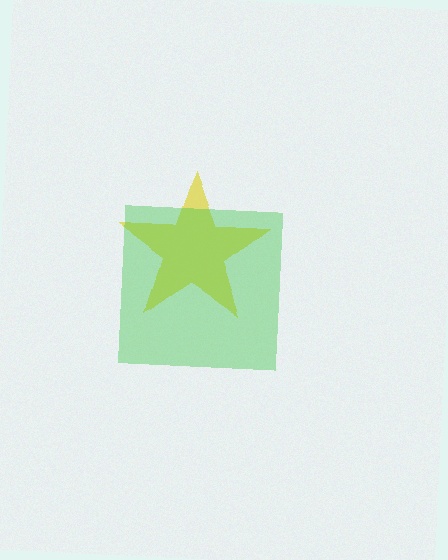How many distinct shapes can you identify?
There are 2 distinct shapes: a yellow star, a green square.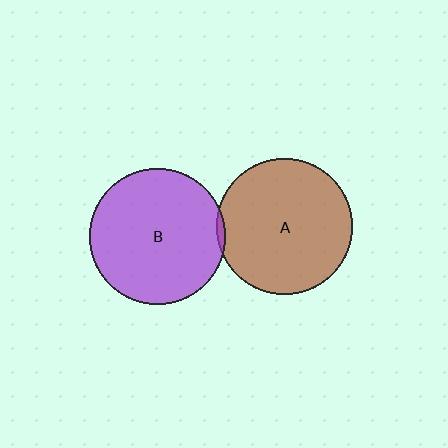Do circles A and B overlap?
Yes.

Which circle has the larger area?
Circle B (purple).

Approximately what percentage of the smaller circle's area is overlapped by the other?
Approximately 5%.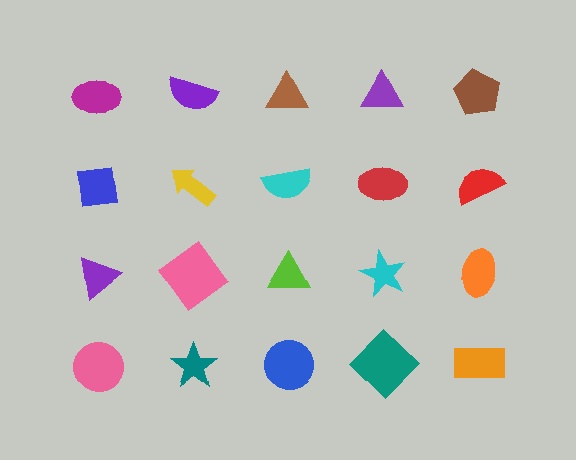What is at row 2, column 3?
A cyan semicircle.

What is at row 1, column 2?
A purple semicircle.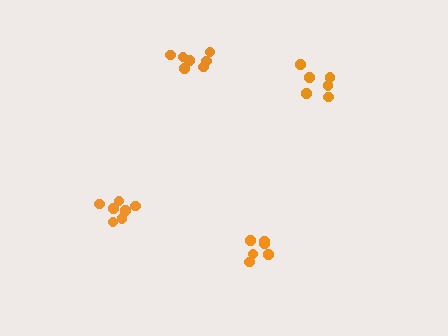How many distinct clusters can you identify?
There are 4 distinct clusters.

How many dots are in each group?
Group 1: 6 dots, Group 2: 6 dots, Group 3: 7 dots, Group 4: 7 dots (26 total).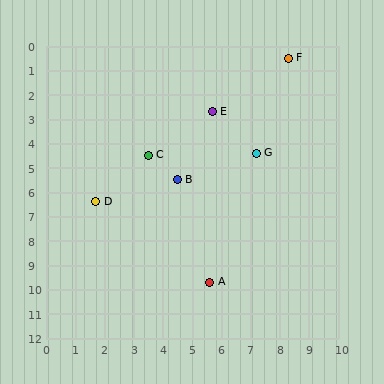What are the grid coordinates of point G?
Point G is at approximately (7.2, 4.4).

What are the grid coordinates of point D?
Point D is at approximately (1.7, 6.4).